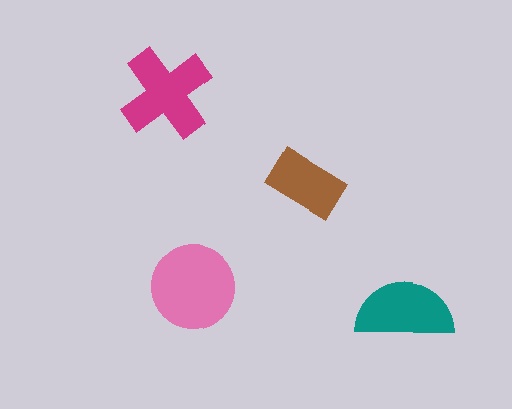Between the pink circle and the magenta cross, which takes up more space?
The pink circle.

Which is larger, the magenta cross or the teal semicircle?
The magenta cross.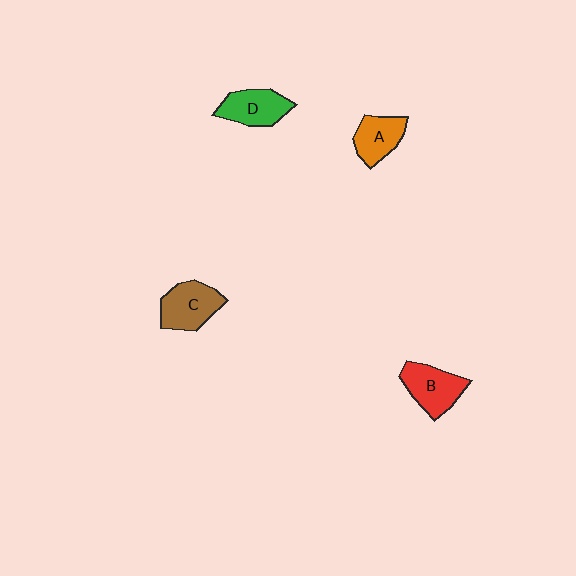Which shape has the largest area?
Shape C (brown).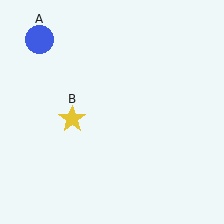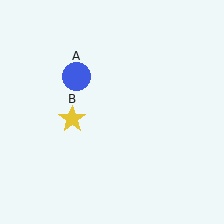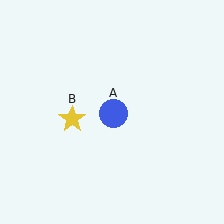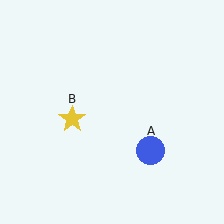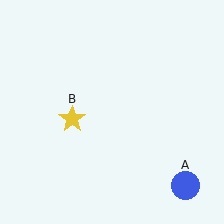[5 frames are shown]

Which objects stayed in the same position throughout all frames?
Yellow star (object B) remained stationary.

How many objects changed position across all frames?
1 object changed position: blue circle (object A).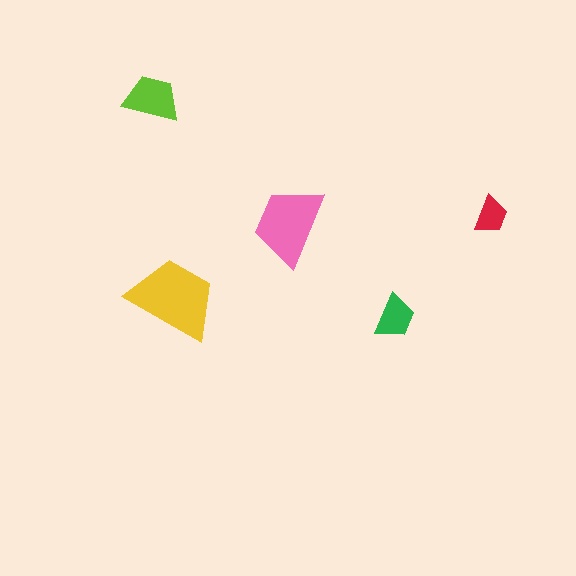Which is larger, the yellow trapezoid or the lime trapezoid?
The yellow one.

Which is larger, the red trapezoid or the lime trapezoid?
The lime one.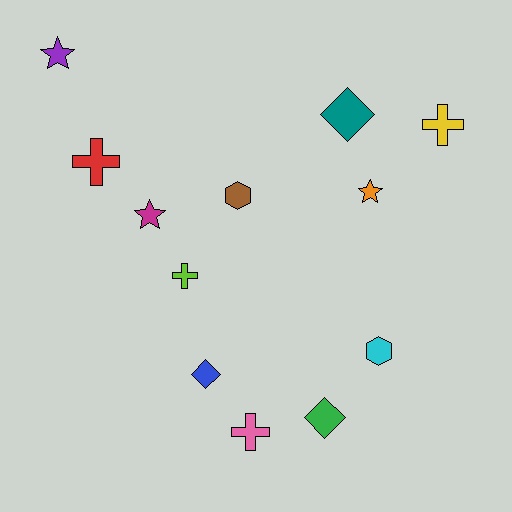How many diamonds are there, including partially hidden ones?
There are 3 diamonds.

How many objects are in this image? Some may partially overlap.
There are 12 objects.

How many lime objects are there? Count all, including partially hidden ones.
There is 1 lime object.